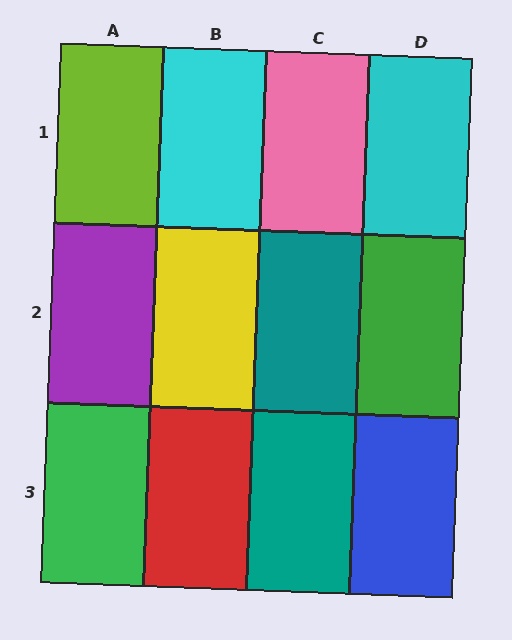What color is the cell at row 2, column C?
Teal.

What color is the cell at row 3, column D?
Blue.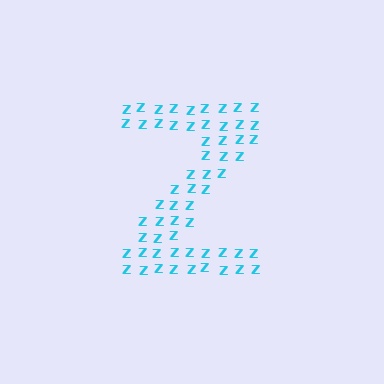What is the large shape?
The large shape is the letter Z.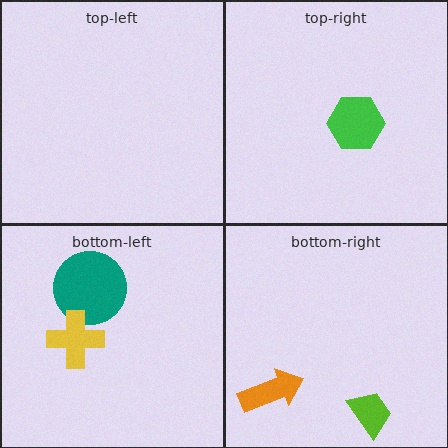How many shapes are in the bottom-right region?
2.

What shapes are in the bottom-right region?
The orange arrow, the lime trapezoid.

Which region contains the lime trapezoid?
The bottom-right region.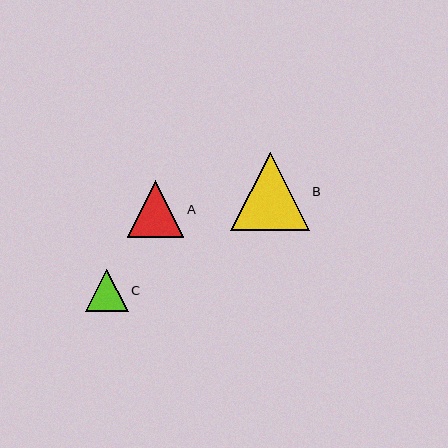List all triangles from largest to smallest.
From largest to smallest: B, A, C.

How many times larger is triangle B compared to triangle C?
Triangle B is approximately 1.9 times the size of triangle C.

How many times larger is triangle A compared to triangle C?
Triangle A is approximately 1.3 times the size of triangle C.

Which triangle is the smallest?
Triangle C is the smallest with a size of approximately 42 pixels.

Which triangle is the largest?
Triangle B is the largest with a size of approximately 78 pixels.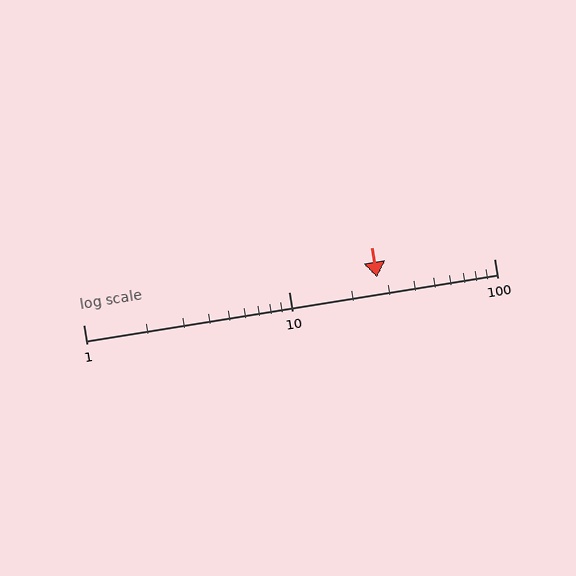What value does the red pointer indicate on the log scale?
The pointer indicates approximately 27.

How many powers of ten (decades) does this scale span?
The scale spans 2 decades, from 1 to 100.